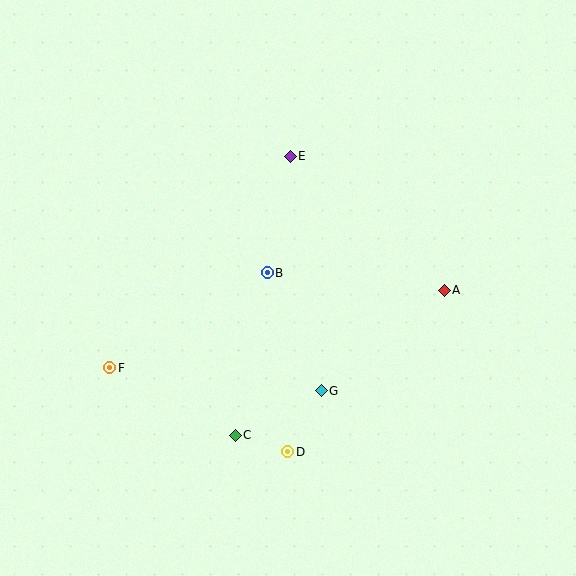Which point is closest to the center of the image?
Point B at (267, 273) is closest to the center.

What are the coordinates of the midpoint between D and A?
The midpoint between D and A is at (366, 371).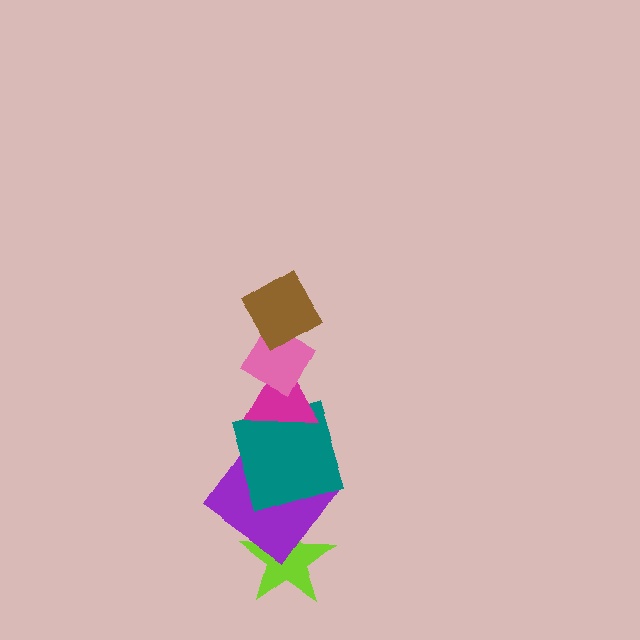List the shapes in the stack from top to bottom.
From top to bottom: the brown diamond, the pink diamond, the magenta triangle, the teal square, the purple diamond, the lime star.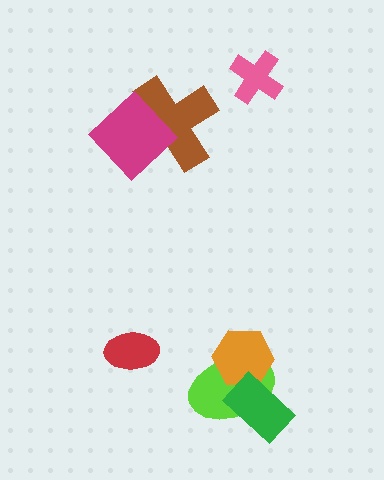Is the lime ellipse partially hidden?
Yes, it is partially covered by another shape.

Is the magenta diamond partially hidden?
No, no other shape covers it.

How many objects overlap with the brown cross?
1 object overlaps with the brown cross.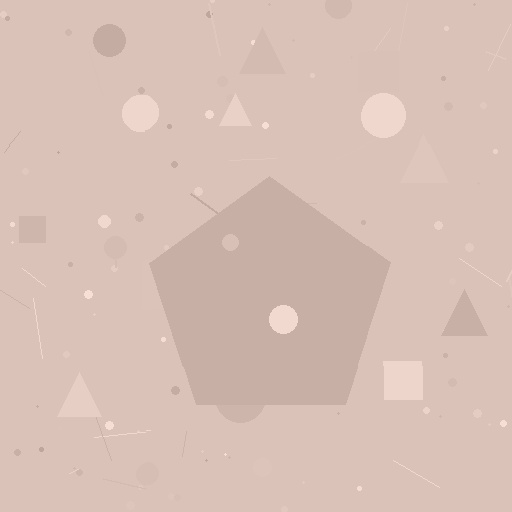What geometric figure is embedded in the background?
A pentagon is embedded in the background.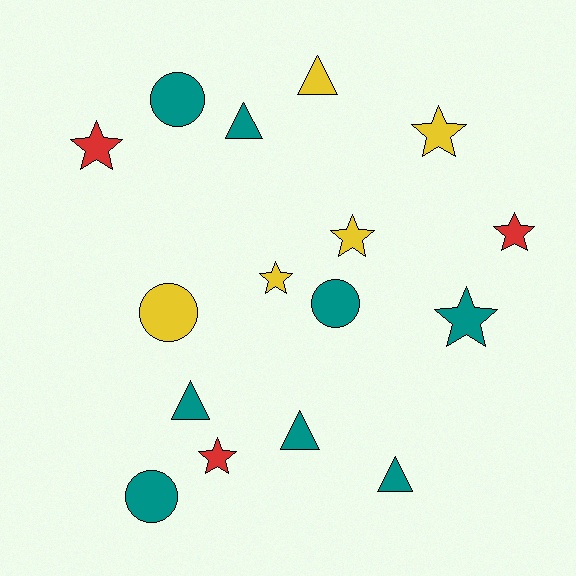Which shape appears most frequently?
Star, with 7 objects.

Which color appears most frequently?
Teal, with 8 objects.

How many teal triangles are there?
There are 4 teal triangles.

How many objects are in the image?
There are 16 objects.